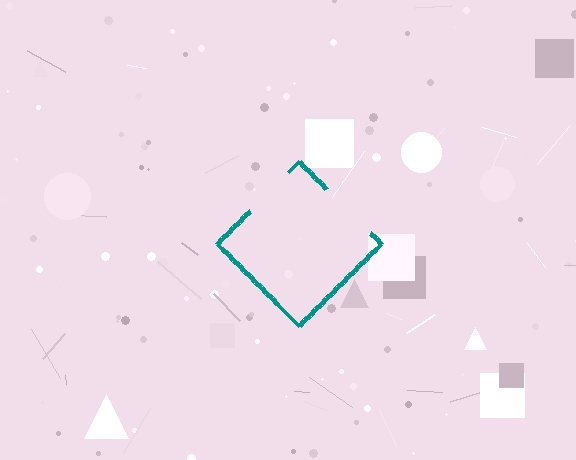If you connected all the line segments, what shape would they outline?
They would outline a diamond.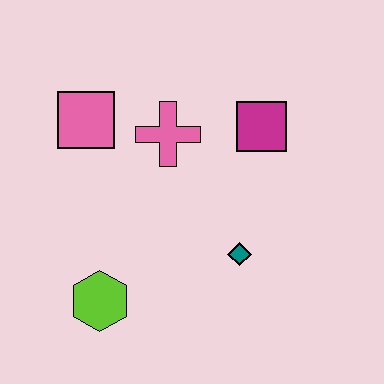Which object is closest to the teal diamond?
The magenta square is closest to the teal diamond.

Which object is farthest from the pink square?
The teal diamond is farthest from the pink square.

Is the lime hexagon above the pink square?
No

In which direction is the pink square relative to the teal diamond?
The pink square is to the left of the teal diamond.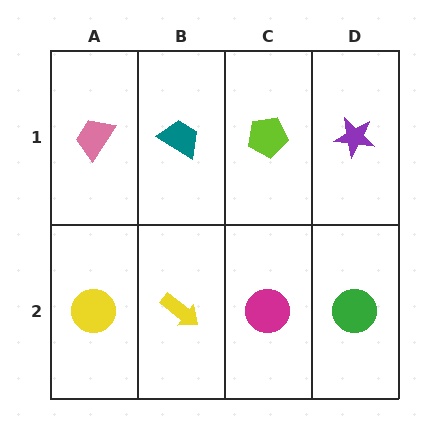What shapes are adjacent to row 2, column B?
A teal trapezoid (row 1, column B), a yellow circle (row 2, column A), a magenta circle (row 2, column C).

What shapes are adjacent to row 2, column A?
A pink trapezoid (row 1, column A), a yellow arrow (row 2, column B).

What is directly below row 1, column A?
A yellow circle.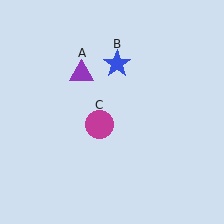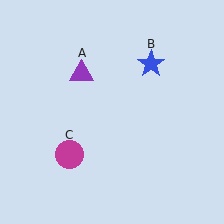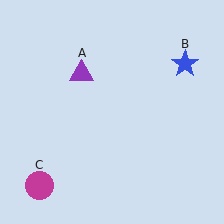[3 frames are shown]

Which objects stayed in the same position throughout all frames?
Purple triangle (object A) remained stationary.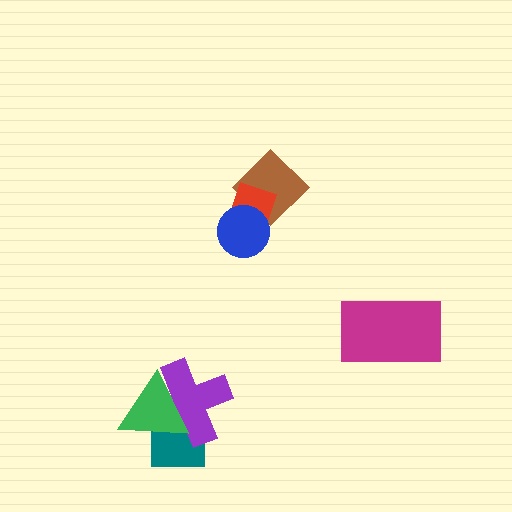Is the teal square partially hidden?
Yes, it is partially covered by another shape.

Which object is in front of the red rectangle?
The blue circle is in front of the red rectangle.